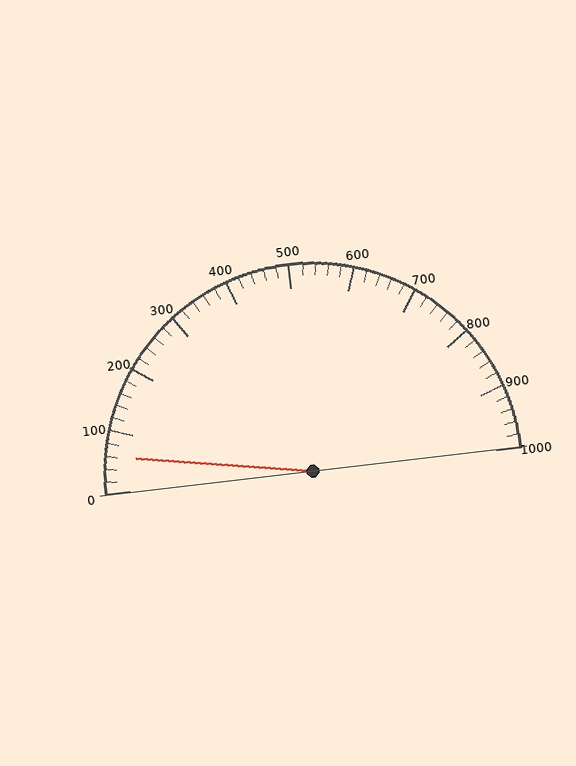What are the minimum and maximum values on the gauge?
The gauge ranges from 0 to 1000.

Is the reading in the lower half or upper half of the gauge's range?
The reading is in the lower half of the range (0 to 1000).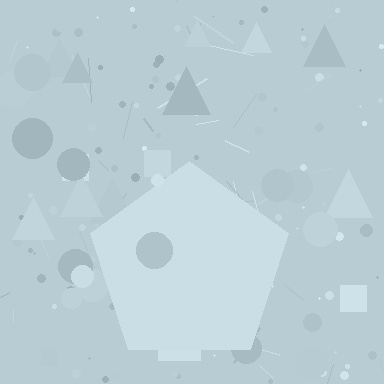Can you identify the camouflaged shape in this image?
The camouflaged shape is a pentagon.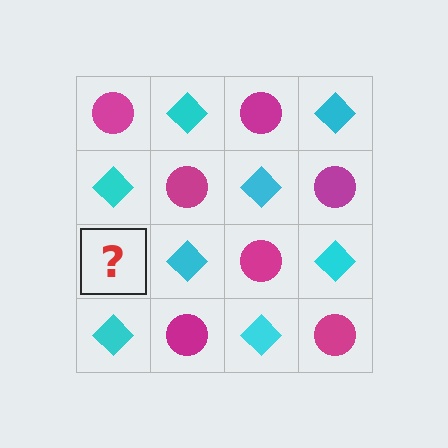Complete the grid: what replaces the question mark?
The question mark should be replaced with a magenta circle.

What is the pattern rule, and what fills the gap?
The rule is that it alternates magenta circle and cyan diamond in a checkerboard pattern. The gap should be filled with a magenta circle.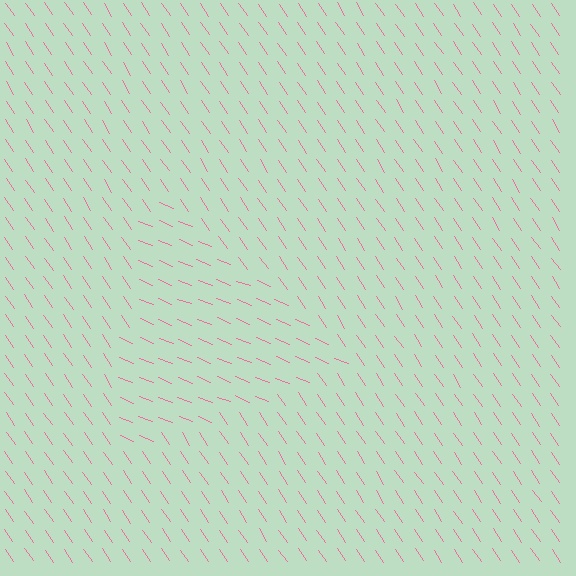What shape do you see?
I see a triangle.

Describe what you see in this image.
The image is filled with small pink line segments. A triangle region in the image has lines oriented differently from the surrounding lines, creating a visible texture boundary.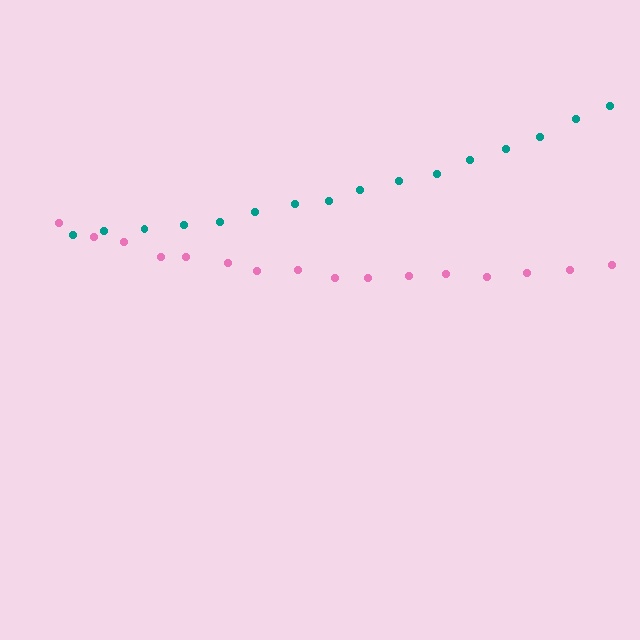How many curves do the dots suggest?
There are 2 distinct paths.